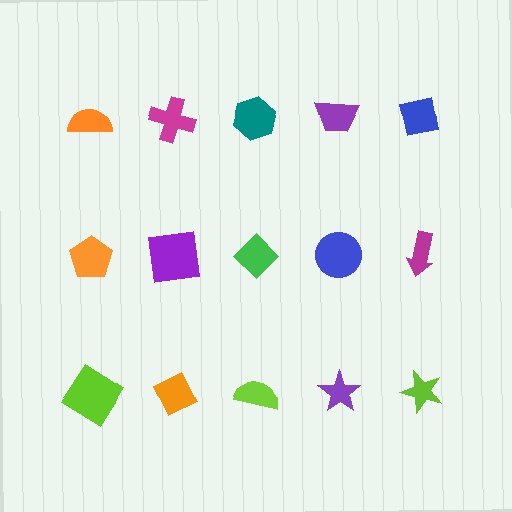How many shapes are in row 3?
5 shapes.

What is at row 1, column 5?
A blue square.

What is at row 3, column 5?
A lime star.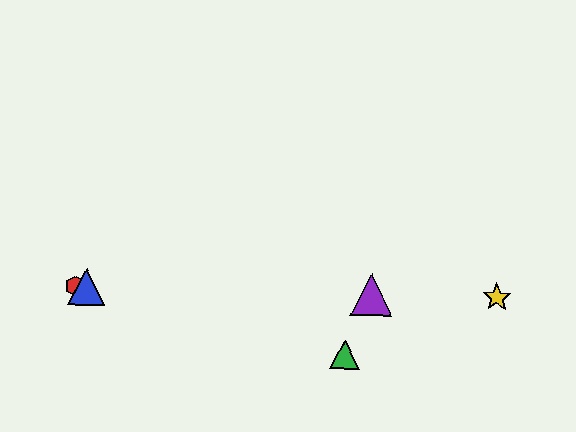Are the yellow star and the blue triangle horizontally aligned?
Yes, both are at y≈298.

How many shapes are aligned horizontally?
4 shapes (the red hexagon, the blue triangle, the yellow star, the purple triangle) are aligned horizontally.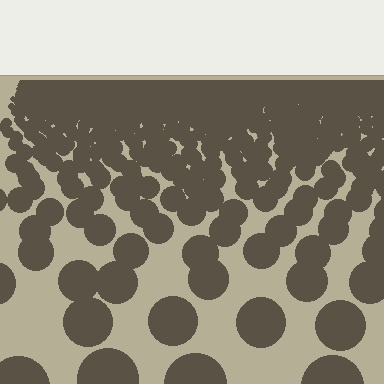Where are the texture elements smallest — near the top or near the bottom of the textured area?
Near the top.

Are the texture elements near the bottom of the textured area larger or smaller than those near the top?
Larger. Near the bottom, elements are closer to the viewer and appear at a bigger on-screen size.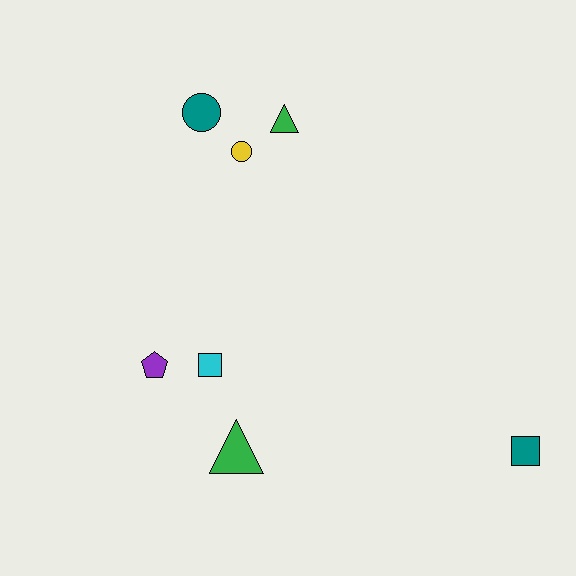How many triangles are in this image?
There are 2 triangles.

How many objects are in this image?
There are 7 objects.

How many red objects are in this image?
There are no red objects.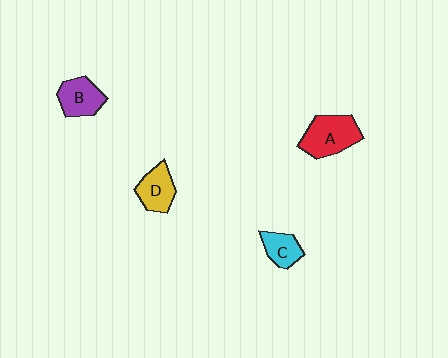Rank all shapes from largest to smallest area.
From largest to smallest: A (red), B (purple), D (yellow), C (cyan).